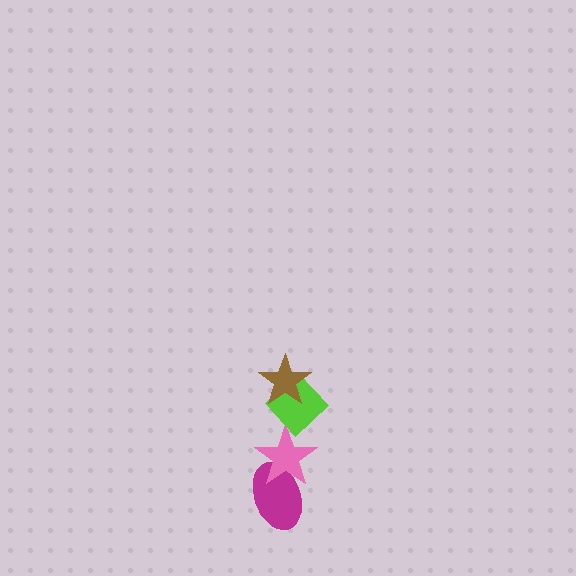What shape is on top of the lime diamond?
The brown star is on top of the lime diamond.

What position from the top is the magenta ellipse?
The magenta ellipse is 4th from the top.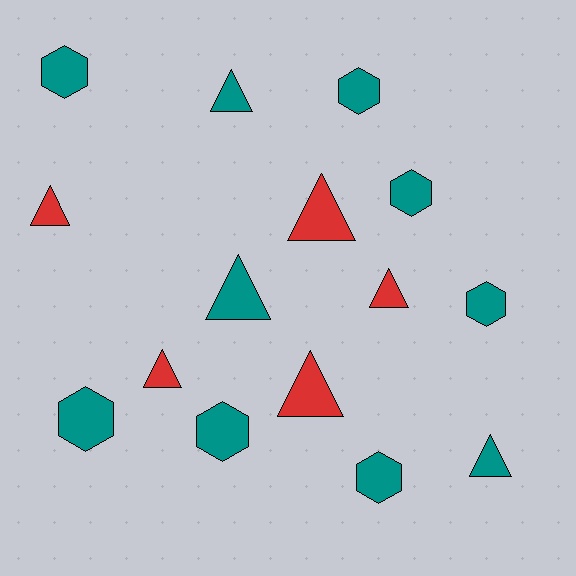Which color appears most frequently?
Teal, with 10 objects.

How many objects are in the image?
There are 15 objects.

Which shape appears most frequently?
Triangle, with 8 objects.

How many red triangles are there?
There are 5 red triangles.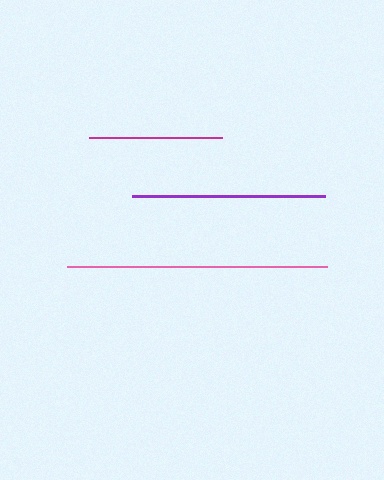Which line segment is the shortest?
The magenta line is the shortest at approximately 133 pixels.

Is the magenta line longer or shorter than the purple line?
The purple line is longer than the magenta line.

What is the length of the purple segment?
The purple segment is approximately 193 pixels long.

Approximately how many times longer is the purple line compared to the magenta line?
The purple line is approximately 1.5 times the length of the magenta line.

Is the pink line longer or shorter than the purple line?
The pink line is longer than the purple line.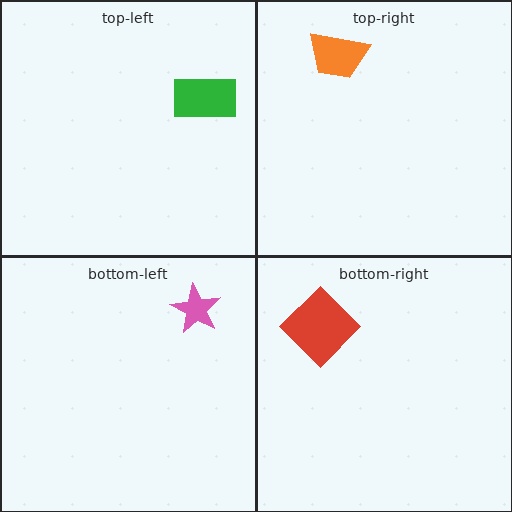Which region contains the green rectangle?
The top-left region.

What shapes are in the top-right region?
The orange trapezoid.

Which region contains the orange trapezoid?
The top-right region.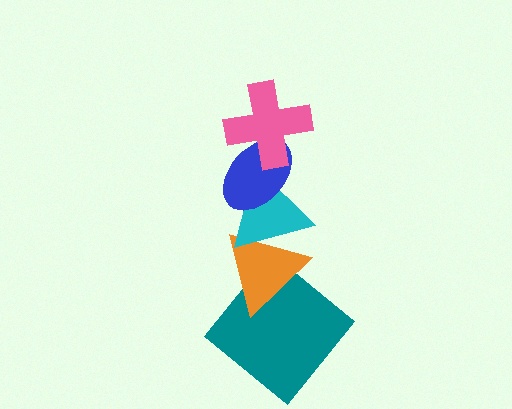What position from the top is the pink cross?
The pink cross is 1st from the top.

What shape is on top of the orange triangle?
The cyan triangle is on top of the orange triangle.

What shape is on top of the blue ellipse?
The pink cross is on top of the blue ellipse.